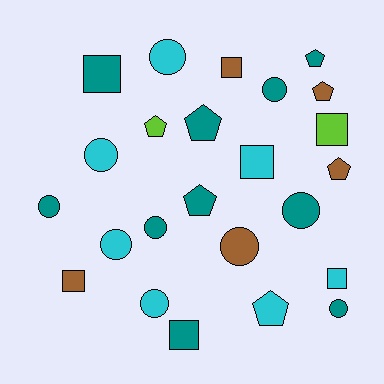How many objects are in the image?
There are 24 objects.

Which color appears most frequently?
Teal, with 10 objects.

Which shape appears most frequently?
Circle, with 10 objects.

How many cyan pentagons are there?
There is 1 cyan pentagon.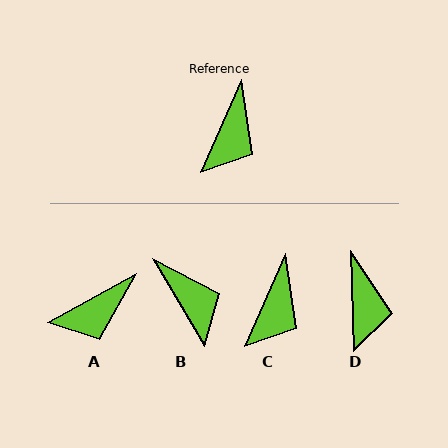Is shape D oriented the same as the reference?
No, it is off by about 25 degrees.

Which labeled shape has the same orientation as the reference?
C.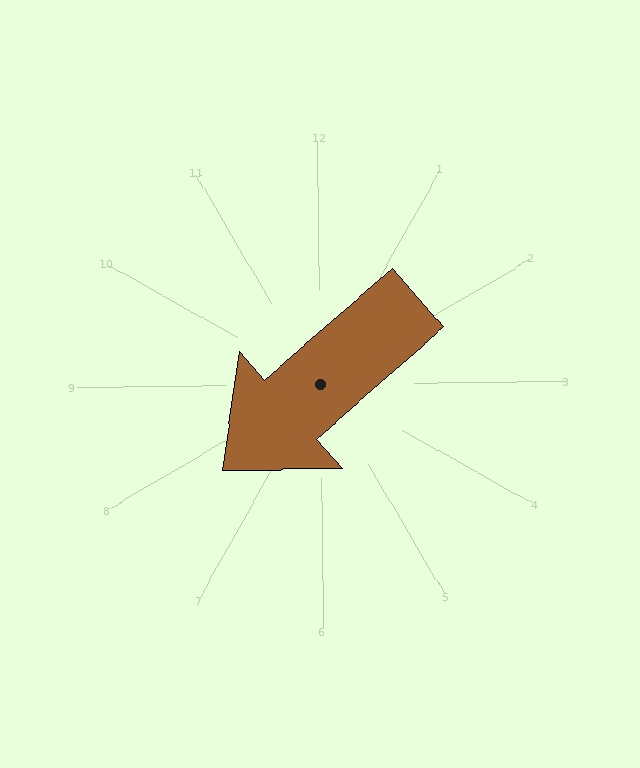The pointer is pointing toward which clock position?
Roughly 8 o'clock.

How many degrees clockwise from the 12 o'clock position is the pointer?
Approximately 229 degrees.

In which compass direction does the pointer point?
Southwest.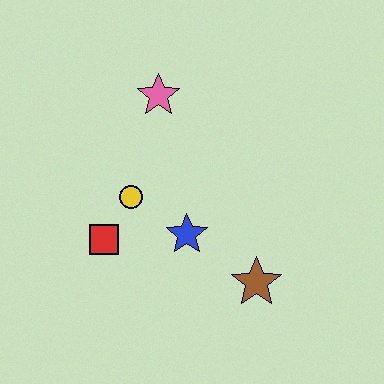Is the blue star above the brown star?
Yes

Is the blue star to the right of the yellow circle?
Yes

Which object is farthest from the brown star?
The pink star is farthest from the brown star.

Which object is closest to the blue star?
The yellow circle is closest to the blue star.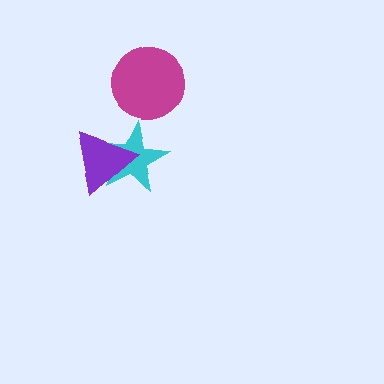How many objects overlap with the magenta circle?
0 objects overlap with the magenta circle.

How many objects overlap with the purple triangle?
1 object overlaps with the purple triangle.